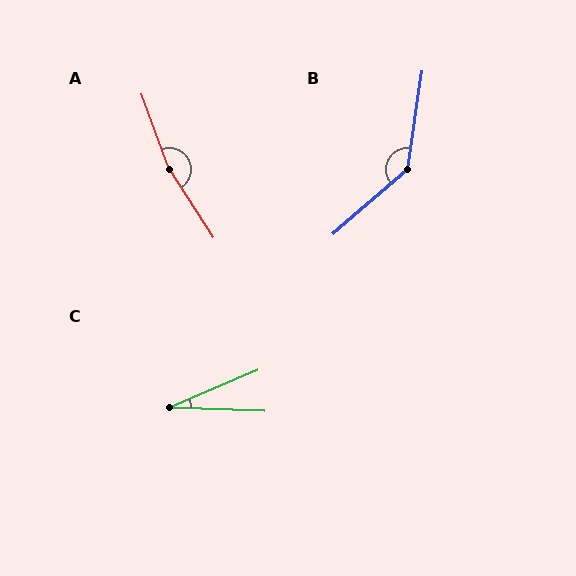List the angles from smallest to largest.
C (25°), B (139°), A (167°).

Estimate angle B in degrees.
Approximately 139 degrees.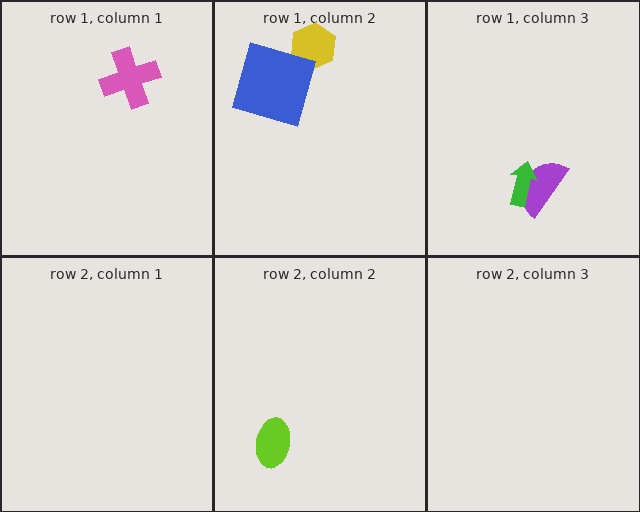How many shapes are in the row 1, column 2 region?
2.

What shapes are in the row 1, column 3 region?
The purple semicircle, the green arrow.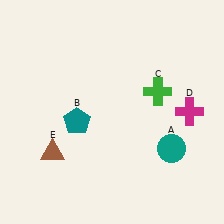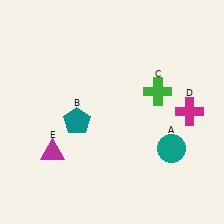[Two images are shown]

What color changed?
The triangle (E) changed from brown in Image 1 to magenta in Image 2.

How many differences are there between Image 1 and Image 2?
There is 1 difference between the two images.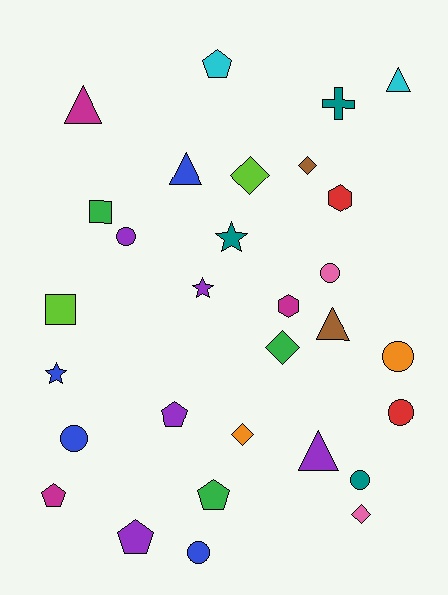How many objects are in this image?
There are 30 objects.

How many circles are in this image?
There are 7 circles.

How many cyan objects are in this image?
There are 2 cyan objects.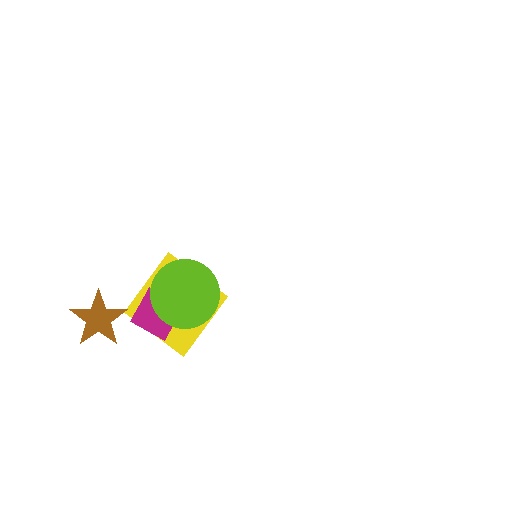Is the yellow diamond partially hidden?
Yes, it is partially covered by another shape.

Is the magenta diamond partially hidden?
Yes, it is partially covered by another shape.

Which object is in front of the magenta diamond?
The lime circle is in front of the magenta diamond.